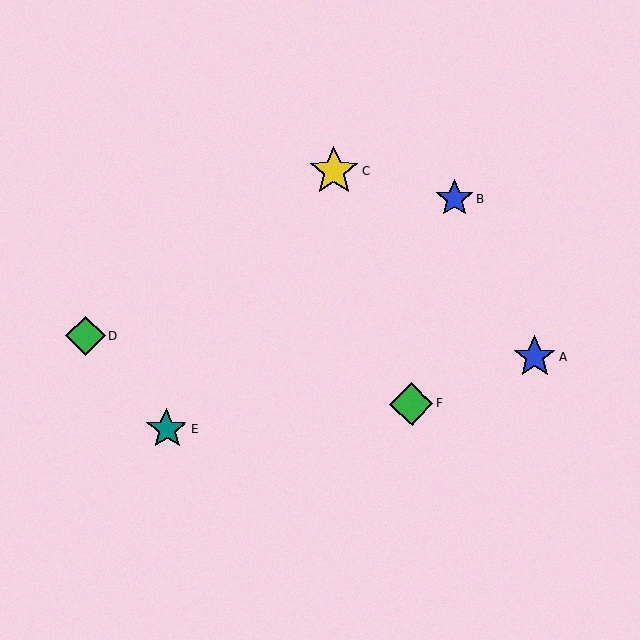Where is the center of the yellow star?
The center of the yellow star is at (334, 171).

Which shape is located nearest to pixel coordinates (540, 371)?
The blue star (labeled A) at (535, 357) is nearest to that location.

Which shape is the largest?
The yellow star (labeled C) is the largest.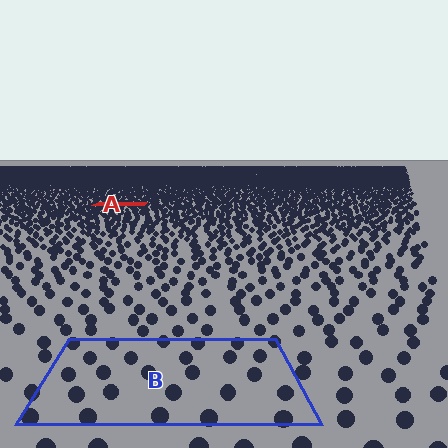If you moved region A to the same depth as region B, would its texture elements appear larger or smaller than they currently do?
They would appear larger. At a closer depth, the same texture elements are projected at a bigger on-screen size.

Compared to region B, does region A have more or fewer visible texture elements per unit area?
Region A has more texture elements per unit area — they are packed more densely because it is farther away.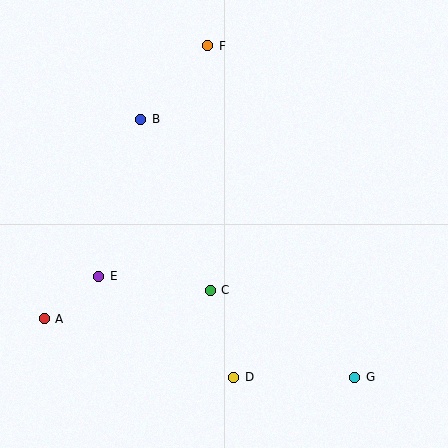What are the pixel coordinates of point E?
Point E is at (99, 276).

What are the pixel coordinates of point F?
Point F is at (208, 46).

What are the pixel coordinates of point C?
Point C is at (210, 290).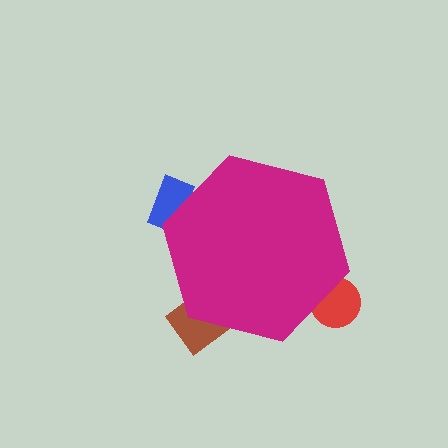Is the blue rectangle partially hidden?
Yes, the blue rectangle is partially hidden behind the magenta hexagon.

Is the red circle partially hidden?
Yes, the red circle is partially hidden behind the magenta hexagon.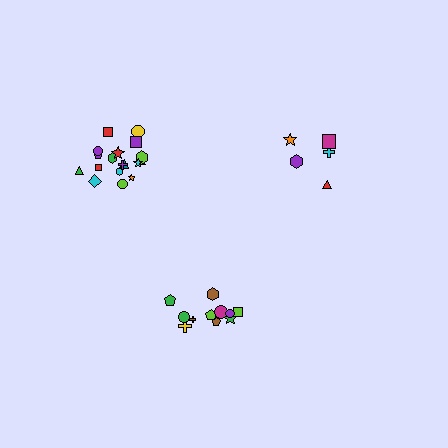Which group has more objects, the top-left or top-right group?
The top-left group.